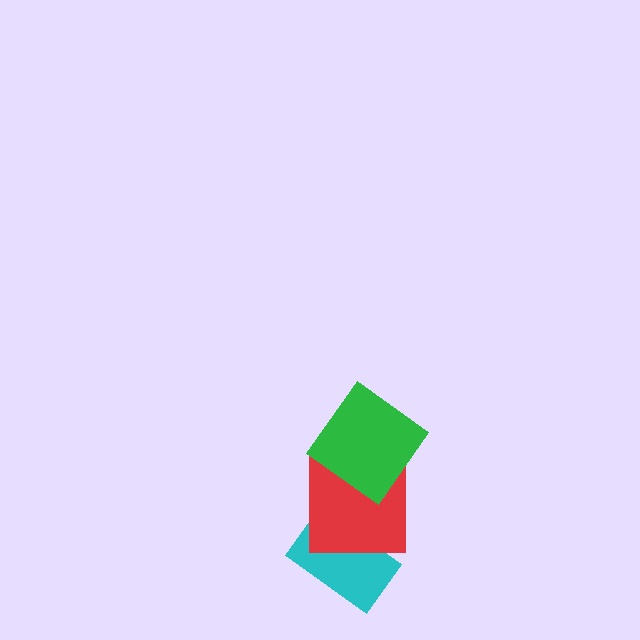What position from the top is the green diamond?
The green diamond is 1st from the top.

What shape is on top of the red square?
The green diamond is on top of the red square.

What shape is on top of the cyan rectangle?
The red square is on top of the cyan rectangle.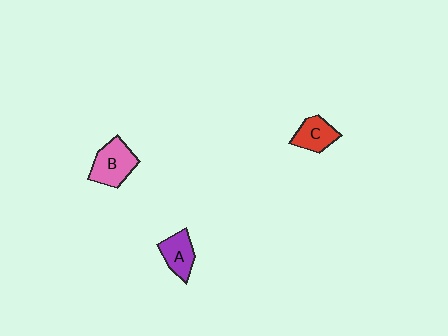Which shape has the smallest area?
Shape C (red).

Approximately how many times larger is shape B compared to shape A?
Approximately 1.4 times.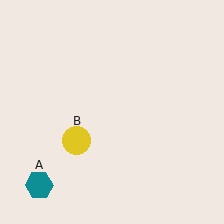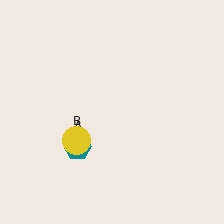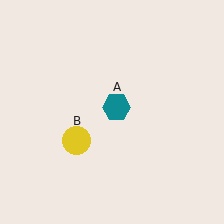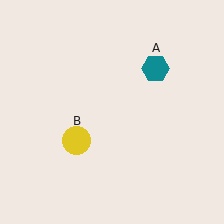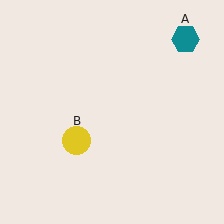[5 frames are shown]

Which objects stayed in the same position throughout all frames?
Yellow circle (object B) remained stationary.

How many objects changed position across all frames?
1 object changed position: teal hexagon (object A).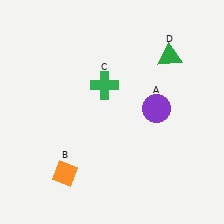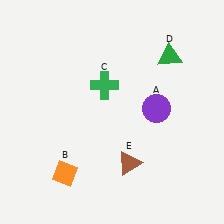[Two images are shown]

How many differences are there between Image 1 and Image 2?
There is 1 difference between the two images.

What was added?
A brown triangle (E) was added in Image 2.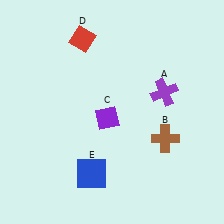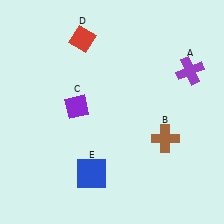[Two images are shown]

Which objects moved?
The objects that moved are: the purple cross (A), the purple diamond (C).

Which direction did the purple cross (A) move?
The purple cross (A) moved right.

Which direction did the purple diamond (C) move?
The purple diamond (C) moved left.